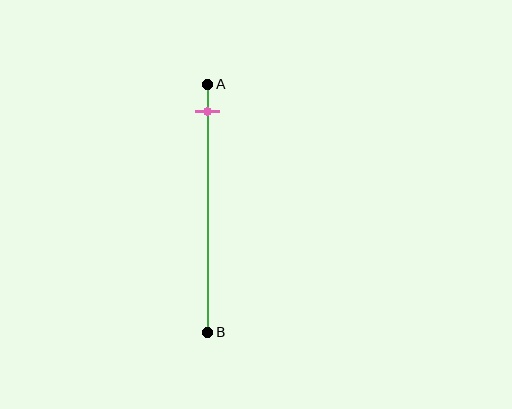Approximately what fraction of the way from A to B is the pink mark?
The pink mark is approximately 10% of the way from A to B.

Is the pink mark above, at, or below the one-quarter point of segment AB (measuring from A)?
The pink mark is above the one-quarter point of segment AB.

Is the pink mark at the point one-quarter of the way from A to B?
No, the mark is at about 10% from A, not at the 25% one-quarter point.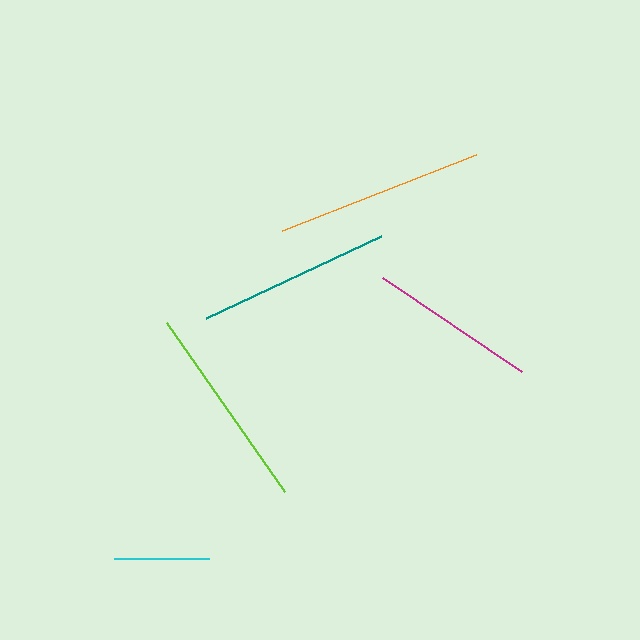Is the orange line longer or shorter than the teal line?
The orange line is longer than the teal line.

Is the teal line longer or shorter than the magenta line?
The teal line is longer than the magenta line.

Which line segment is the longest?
The orange line is the longest at approximately 209 pixels.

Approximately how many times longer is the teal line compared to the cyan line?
The teal line is approximately 2.0 times the length of the cyan line.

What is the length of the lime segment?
The lime segment is approximately 206 pixels long.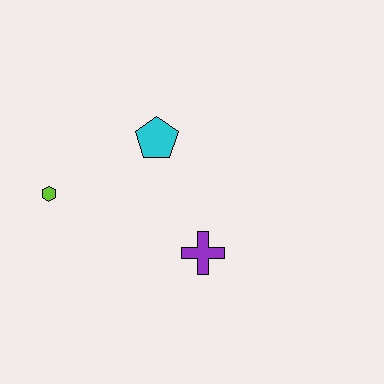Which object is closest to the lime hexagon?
The cyan pentagon is closest to the lime hexagon.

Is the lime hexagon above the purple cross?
Yes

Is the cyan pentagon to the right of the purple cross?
No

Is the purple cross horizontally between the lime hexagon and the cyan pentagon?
No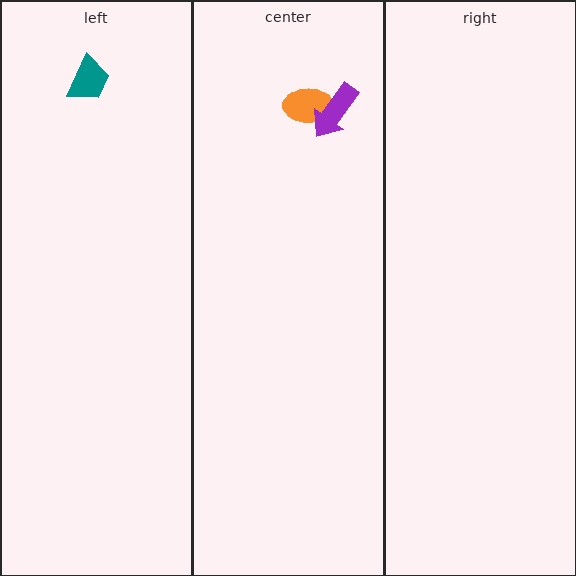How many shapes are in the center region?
2.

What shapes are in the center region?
The orange ellipse, the purple arrow.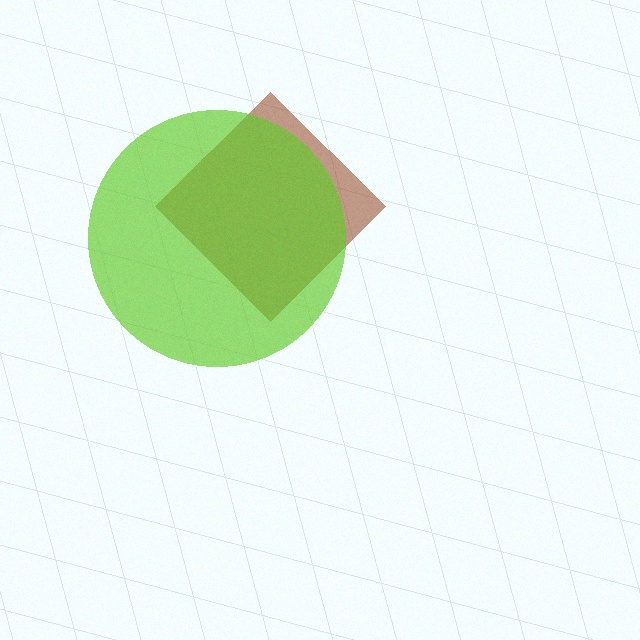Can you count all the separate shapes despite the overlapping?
Yes, there are 2 separate shapes.